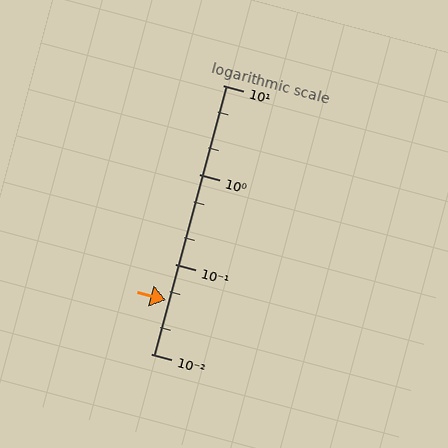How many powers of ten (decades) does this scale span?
The scale spans 3 decades, from 0.01 to 10.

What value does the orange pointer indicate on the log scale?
The pointer indicates approximately 0.04.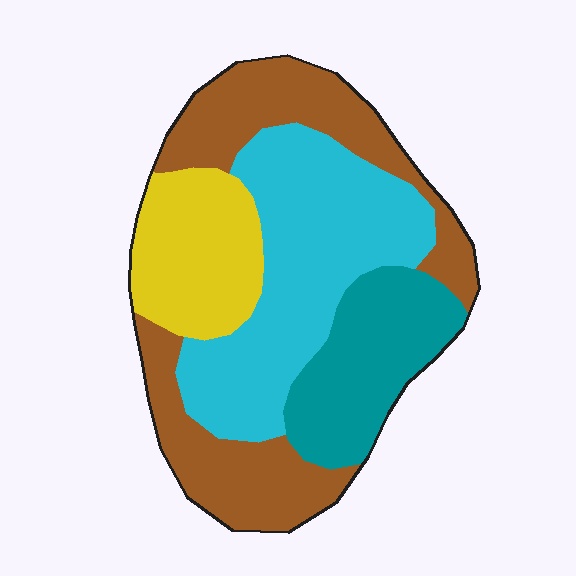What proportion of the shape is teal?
Teal covers roughly 20% of the shape.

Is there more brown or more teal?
Brown.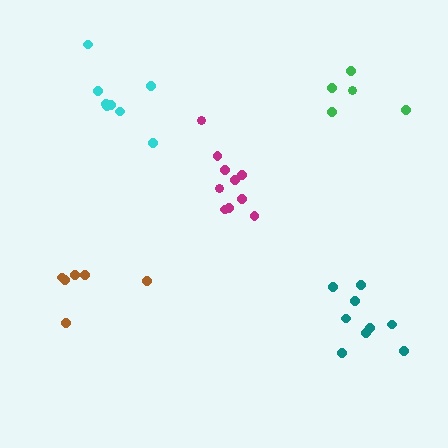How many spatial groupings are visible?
There are 5 spatial groupings.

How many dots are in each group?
Group 1: 8 dots, Group 2: 10 dots, Group 3: 6 dots, Group 4: 9 dots, Group 5: 5 dots (38 total).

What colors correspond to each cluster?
The clusters are colored: cyan, magenta, brown, teal, green.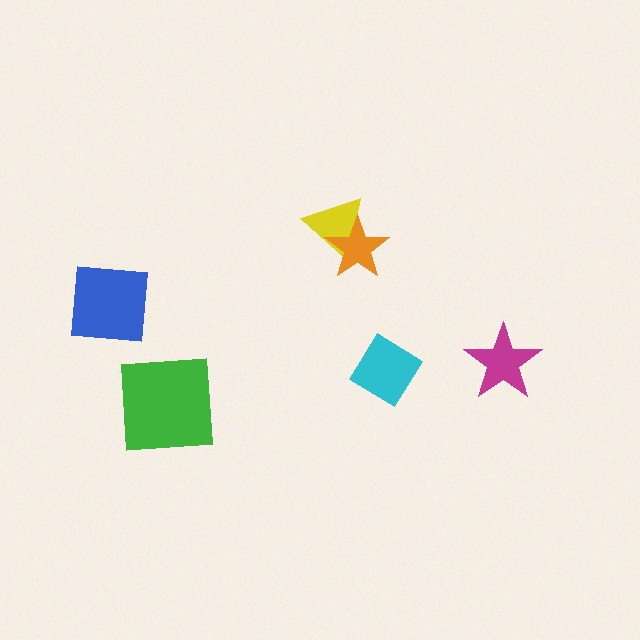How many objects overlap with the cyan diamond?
0 objects overlap with the cyan diamond.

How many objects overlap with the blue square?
0 objects overlap with the blue square.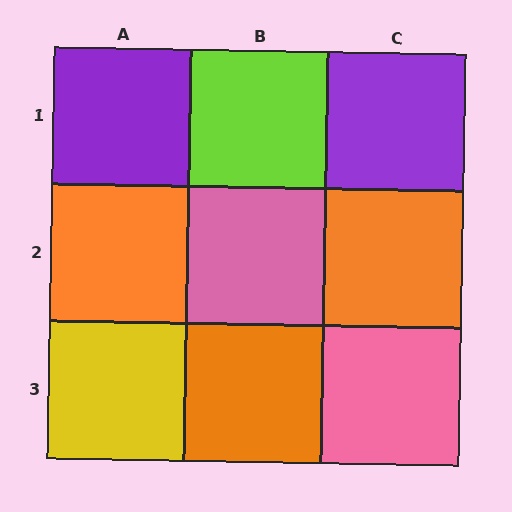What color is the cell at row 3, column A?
Yellow.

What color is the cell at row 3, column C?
Pink.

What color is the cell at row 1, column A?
Purple.